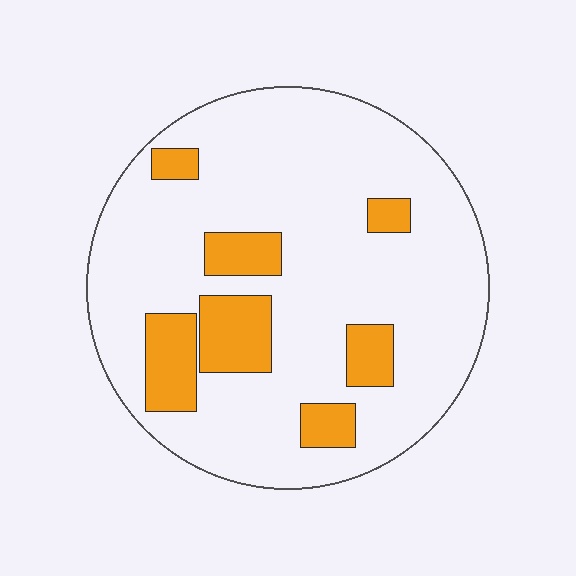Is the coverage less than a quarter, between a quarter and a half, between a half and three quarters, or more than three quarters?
Less than a quarter.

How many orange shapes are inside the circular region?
7.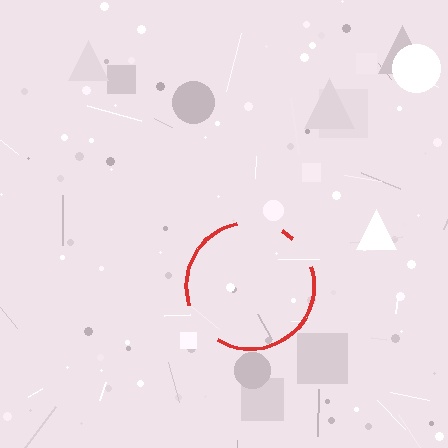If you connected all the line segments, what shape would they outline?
They would outline a circle.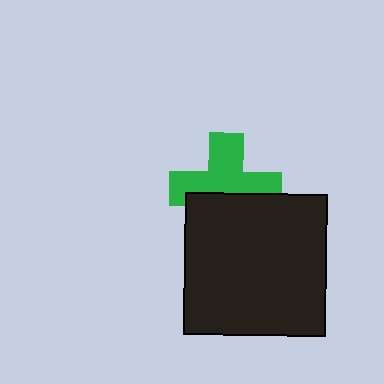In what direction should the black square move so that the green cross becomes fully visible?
The black square should move down. That is the shortest direction to clear the overlap and leave the green cross fully visible.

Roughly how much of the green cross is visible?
About half of it is visible (roughly 58%).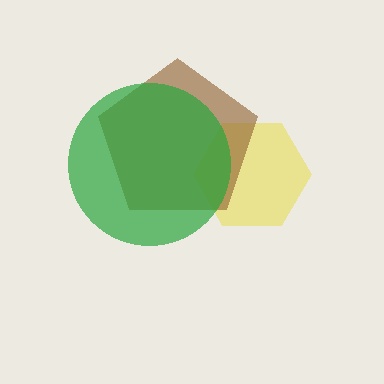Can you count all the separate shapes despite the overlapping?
Yes, there are 3 separate shapes.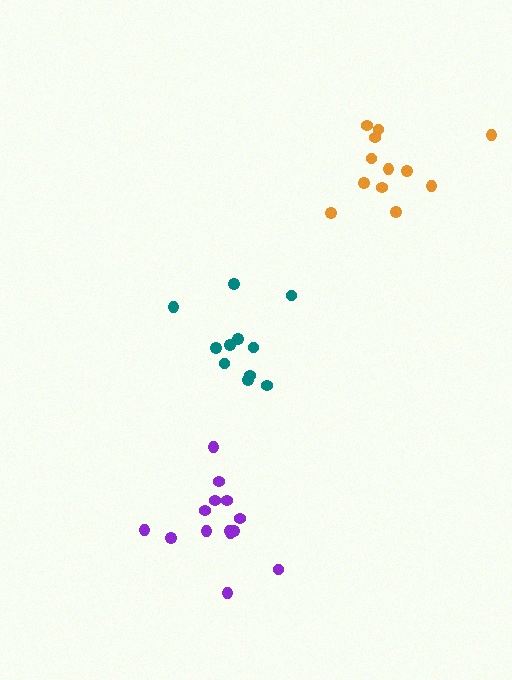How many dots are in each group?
Group 1: 14 dots, Group 2: 11 dots, Group 3: 12 dots (37 total).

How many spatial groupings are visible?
There are 3 spatial groupings.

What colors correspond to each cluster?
The clusters are colored: purple, teal, orange.